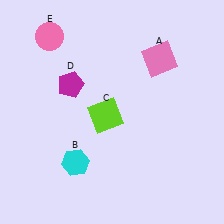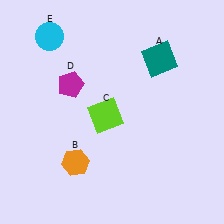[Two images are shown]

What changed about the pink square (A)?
In Image 1, A is pink. In Image 2, it changed to teal.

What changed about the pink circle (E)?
In Image 1, E is pink. In Image 2, it changed to cyan.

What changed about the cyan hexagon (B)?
In Image 1, B is cyan. In Image 2, it changed to orange.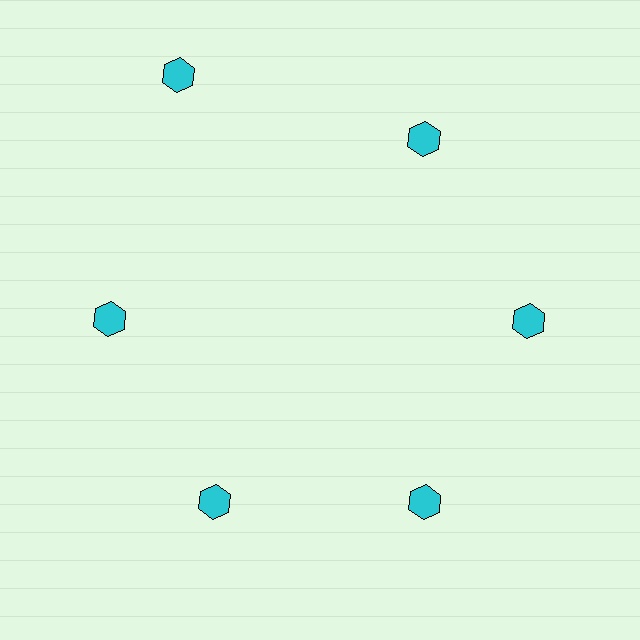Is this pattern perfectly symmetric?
No. The 6 cyan hexagons are arranged in a ring, but one element near the 11 o'clock position is pushed outward from the center, breaking the 6-fold rotational symmetry.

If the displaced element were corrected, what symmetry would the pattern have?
It would have 6-fold rotational symmetry — the pattern would map onto itself every 60 degrees.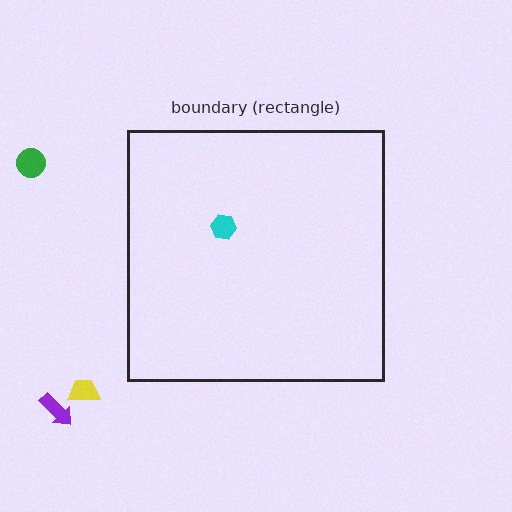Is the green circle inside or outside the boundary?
Outside.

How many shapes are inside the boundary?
1 inside, 3 outside.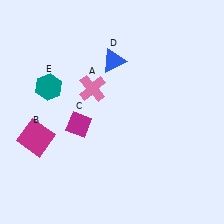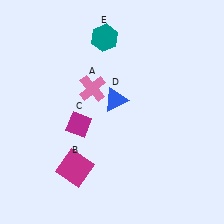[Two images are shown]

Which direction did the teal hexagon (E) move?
The teal hexagon (E) moved right.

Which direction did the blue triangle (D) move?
The blue triangle (D) moved down.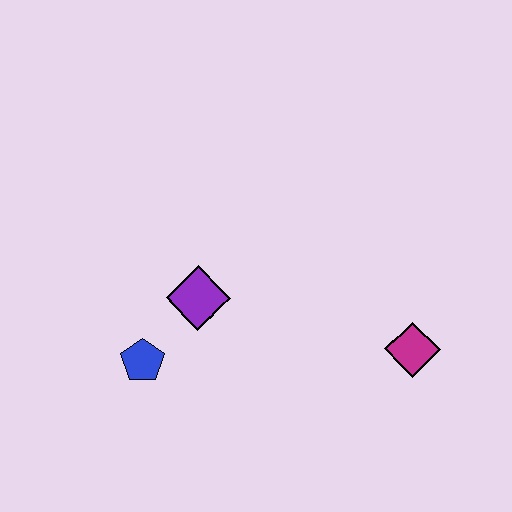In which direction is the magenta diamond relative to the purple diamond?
The magenta diamond is to the right of the purple diamond.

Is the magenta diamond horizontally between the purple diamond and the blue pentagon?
No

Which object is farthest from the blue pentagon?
The magenta diamond is farthest from the blue pentagon.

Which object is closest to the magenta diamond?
The purple diamond is closest to the magenta diamond.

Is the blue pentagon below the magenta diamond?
Yes